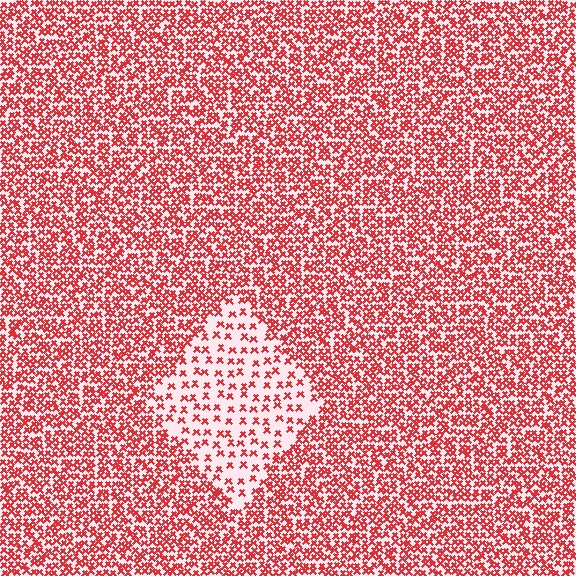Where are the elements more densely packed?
The elements are more densely packed outside the diamond boundary.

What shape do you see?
I see a diamond.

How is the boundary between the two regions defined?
The boundary is defined by a change in element density (approximately 2.6x ratio). All elements are the same color, size, and shape.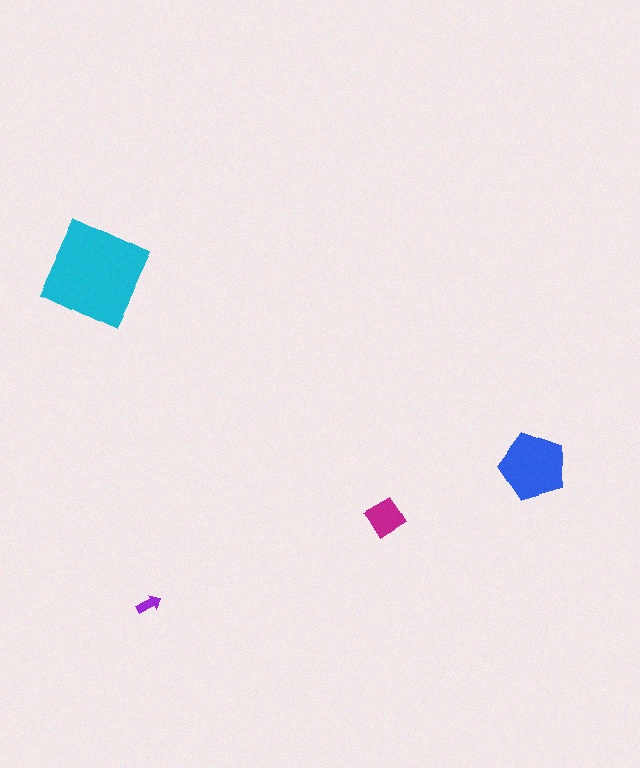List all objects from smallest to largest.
The purple arrow, the magenta diamond, the blue pentagon, the cyan square.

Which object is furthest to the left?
The cyan square is leftmost.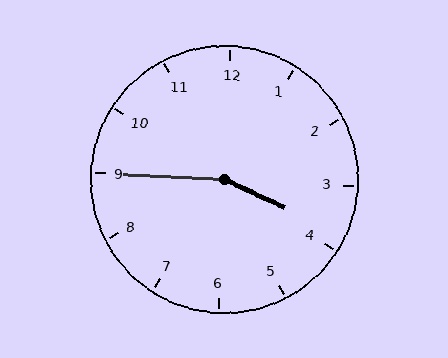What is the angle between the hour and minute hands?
Approximately 158 degrees.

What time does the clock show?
3:45.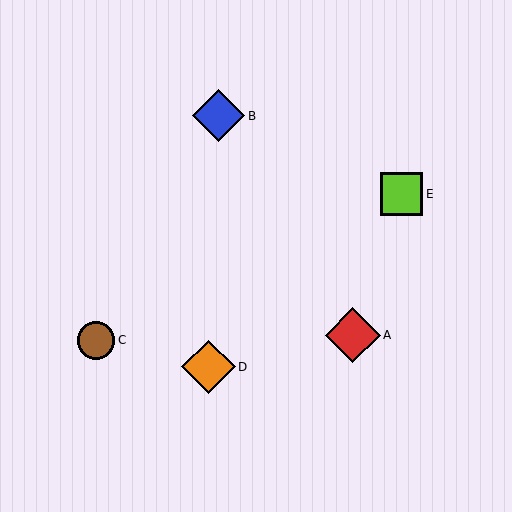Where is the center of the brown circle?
The center of the brown circle is at (96, 340).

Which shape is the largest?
The red diamond (labeled A) is the largest.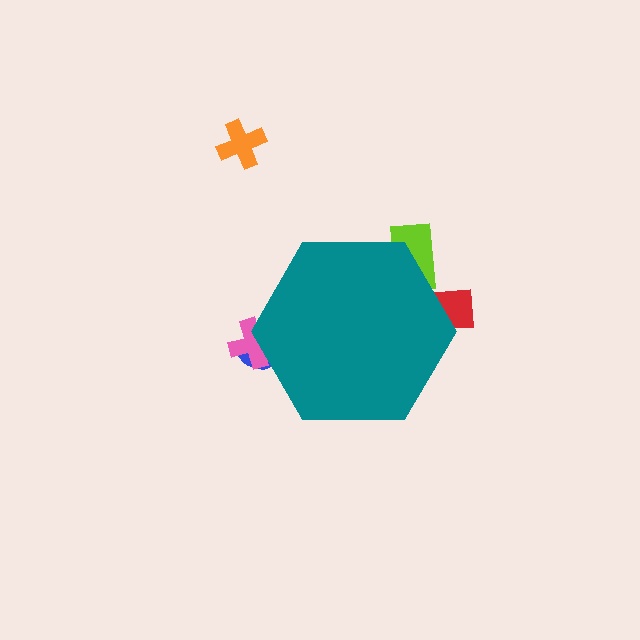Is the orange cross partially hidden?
No, the orange cross is fully visible.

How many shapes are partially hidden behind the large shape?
4 shapes are partially hidden.